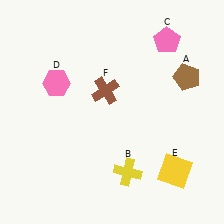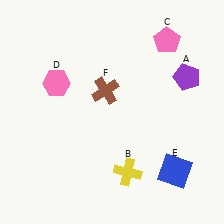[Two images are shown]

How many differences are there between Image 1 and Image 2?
There are 2 differences between the two images.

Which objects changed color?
A changed from brown to purple. E changed from yellow to blue.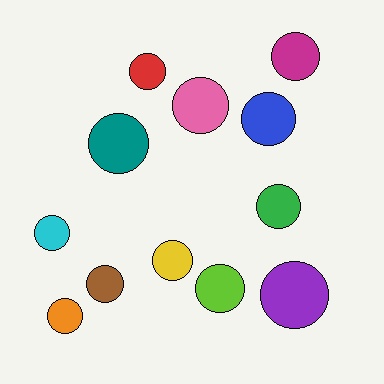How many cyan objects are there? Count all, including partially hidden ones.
There is 1 cyan object.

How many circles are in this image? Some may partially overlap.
There are 12 circles.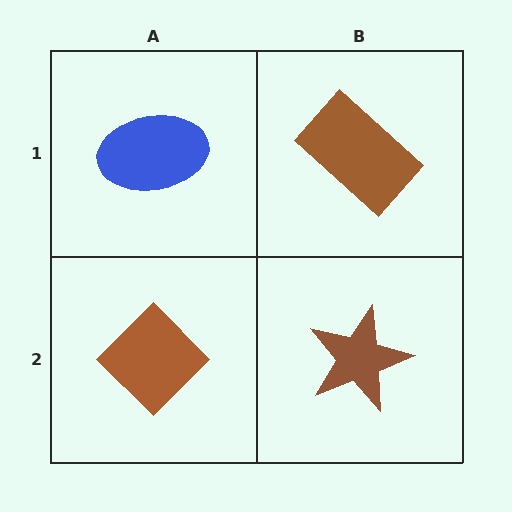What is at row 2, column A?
A brown diamond.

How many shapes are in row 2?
2 shapes.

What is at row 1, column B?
A brown rectangle.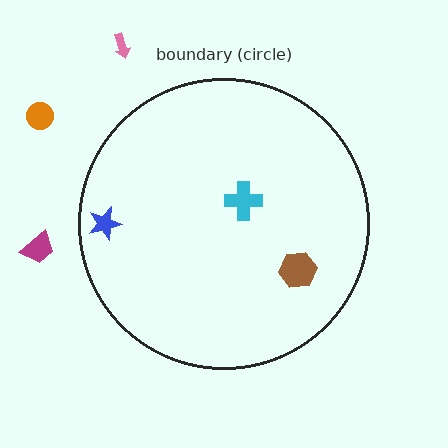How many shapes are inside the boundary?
3 inside, 3 outside.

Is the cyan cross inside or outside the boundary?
Inside.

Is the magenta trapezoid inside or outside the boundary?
Outside.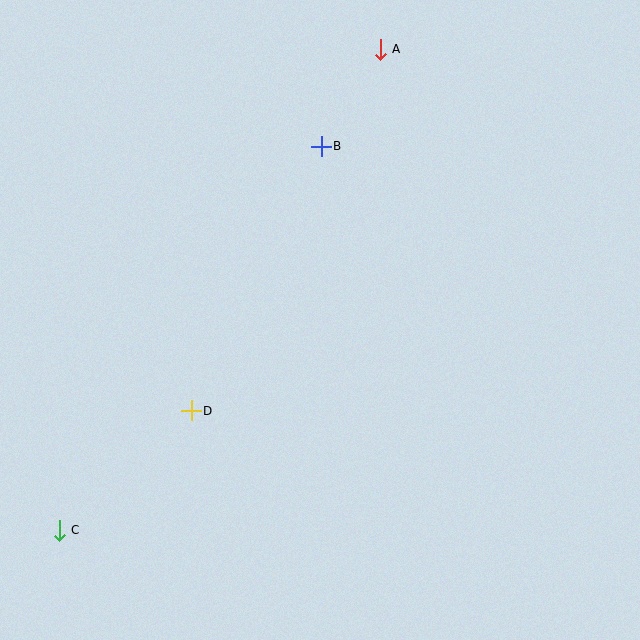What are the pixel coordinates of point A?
Point A is at (380, 50).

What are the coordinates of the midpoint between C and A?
The midpoint between C and A is at (220, 290).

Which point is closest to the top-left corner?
Point B is closest to the top-left corner.